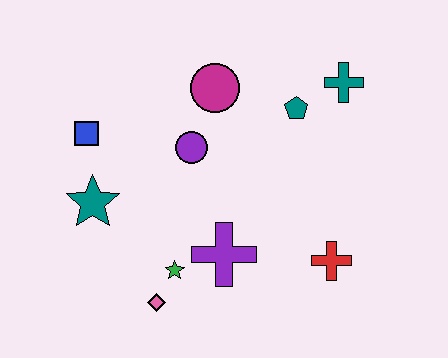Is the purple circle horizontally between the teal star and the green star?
No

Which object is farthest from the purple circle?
The red cross is farthest from the purple circle.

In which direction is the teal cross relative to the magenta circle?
The teal cross is to the right of the magenta circle.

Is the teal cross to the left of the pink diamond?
No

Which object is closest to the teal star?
The blue square is closest to the teal star.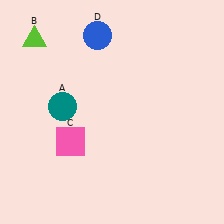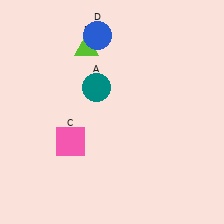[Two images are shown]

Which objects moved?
The objects that moved are: the teal circle (A), the lime triangle (B).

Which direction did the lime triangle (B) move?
The lime triangle (B) moved right.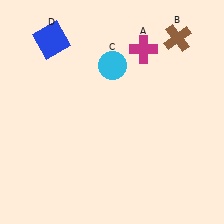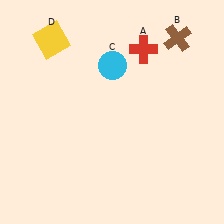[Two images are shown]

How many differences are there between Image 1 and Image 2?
There are 2 differences between the two images.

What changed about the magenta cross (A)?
In Image 1, A is magenta. In Image 2, it changed to red.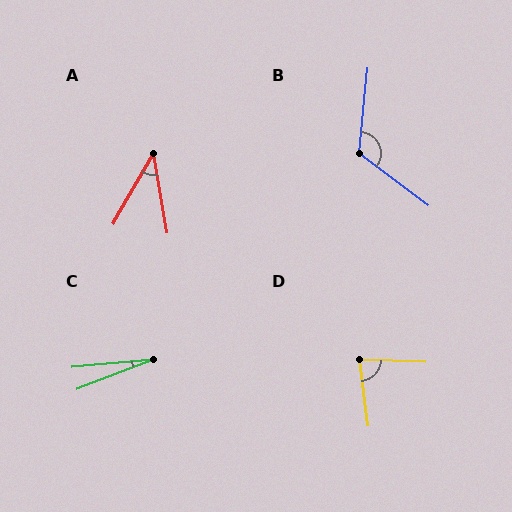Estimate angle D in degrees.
Approximately 81 degrees.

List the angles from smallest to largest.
C (16°), A (40°), D (81°), B (122°).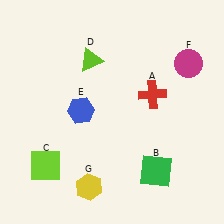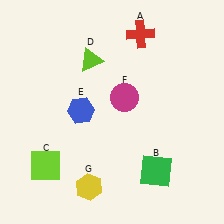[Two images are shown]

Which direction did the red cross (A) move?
The red cross (A) moved up.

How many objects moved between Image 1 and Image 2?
2 objects moved between the two images.